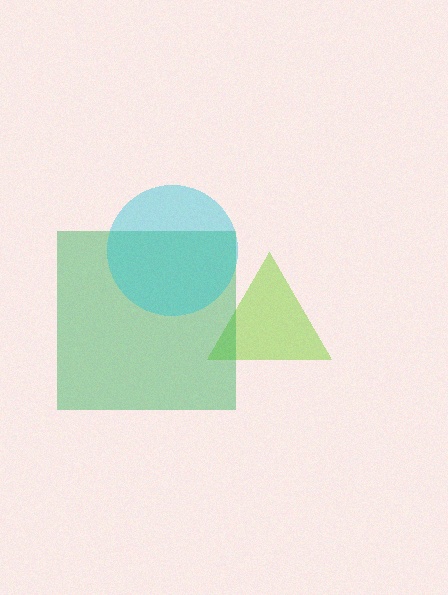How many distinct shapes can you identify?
There are 3 distinct shapes: a lime triangle, a green square, a cyan circle.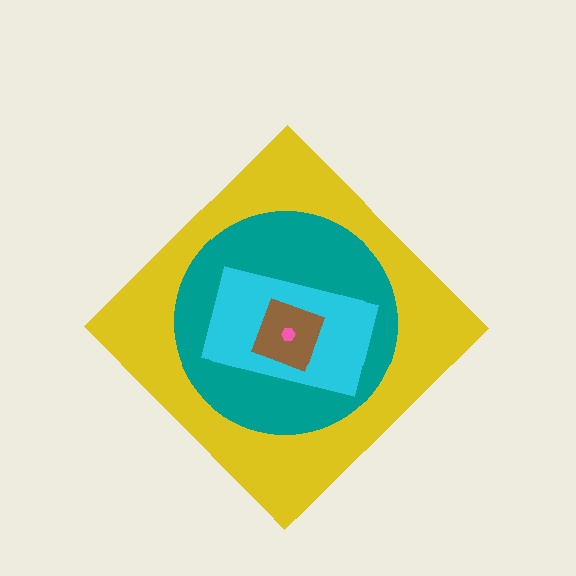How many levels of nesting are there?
5.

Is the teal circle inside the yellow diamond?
Yes.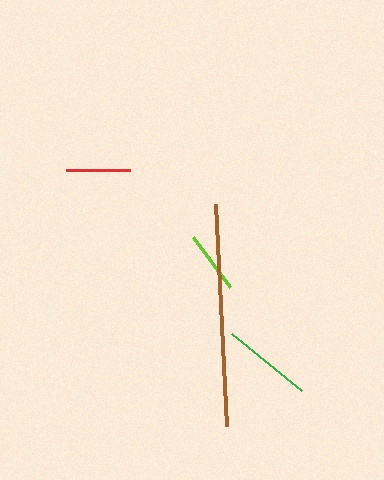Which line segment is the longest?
The brown line is the longest at approximately 222 pixels.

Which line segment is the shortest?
The lime line is the shortest at approximately 62 pixels.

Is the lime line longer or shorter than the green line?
The green line is longer than the lime line.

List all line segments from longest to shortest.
From longest to shortest: brown, green, red, lime.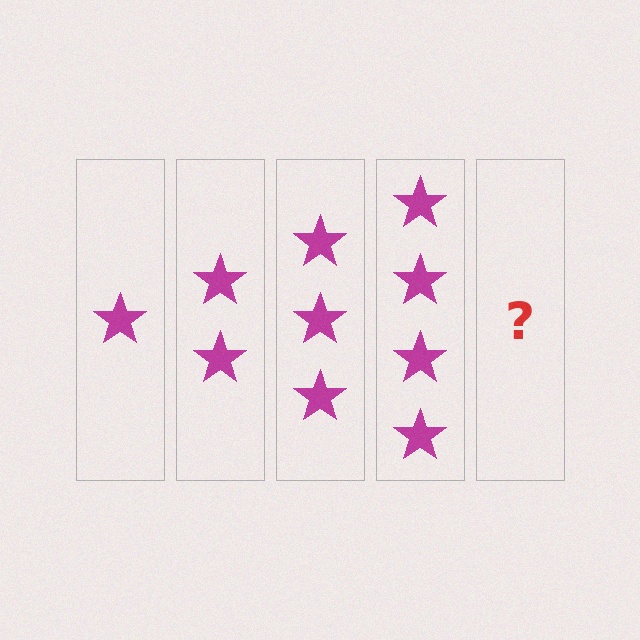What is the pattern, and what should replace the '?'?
The pattern is that each step adds one more star. The '?' should be 5 stars.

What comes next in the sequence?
The next element should be 5 stars.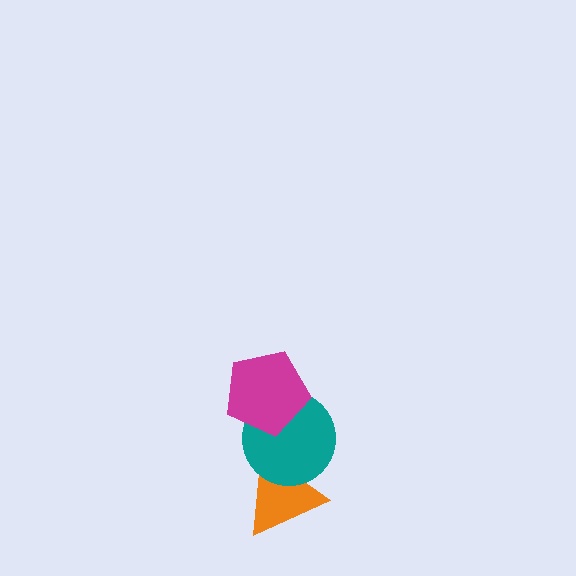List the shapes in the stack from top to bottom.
From top to bottom: the magenta pentagon, the teal circle, the orange triangle.